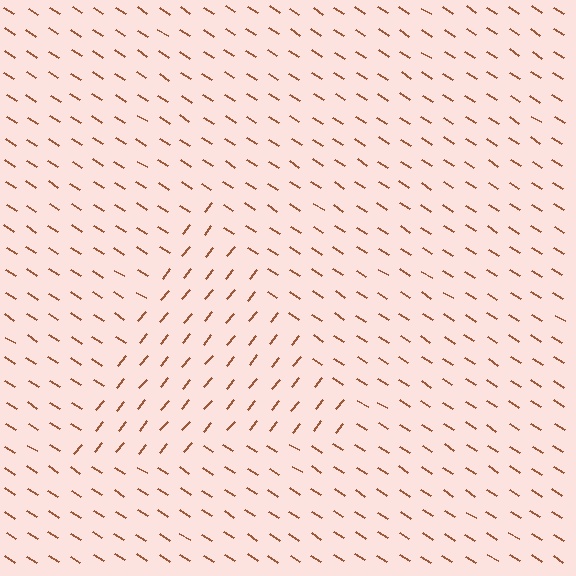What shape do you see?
I see a triangle.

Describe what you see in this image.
The image is filled with small brown line segments. A triangle region in the image has lines oriented differently from the surrounding lines, creating a visible texture boundary.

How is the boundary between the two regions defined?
The boundary is defined purely by a change in line orientation (approximately 84 degrees difference). All lines are the same color and thickness.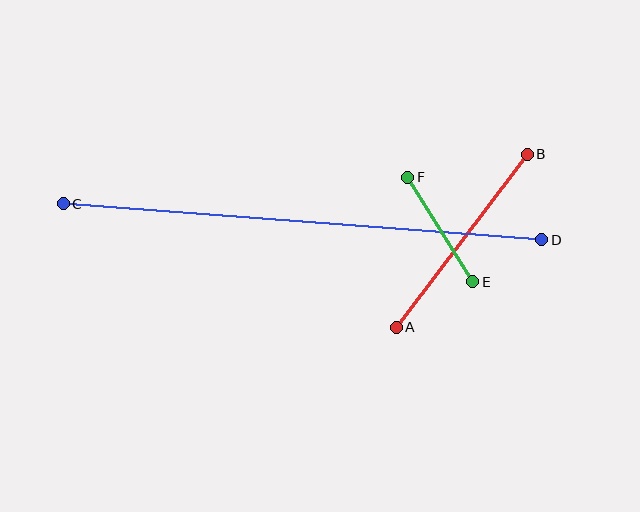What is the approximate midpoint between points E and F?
The midpoint is at approximately (440, 230) pixels.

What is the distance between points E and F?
The distance is approximately 123 pixels.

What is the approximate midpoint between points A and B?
The midpoint is at approximately (462, 241) pixels.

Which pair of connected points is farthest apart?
Points C and D are farthest apart.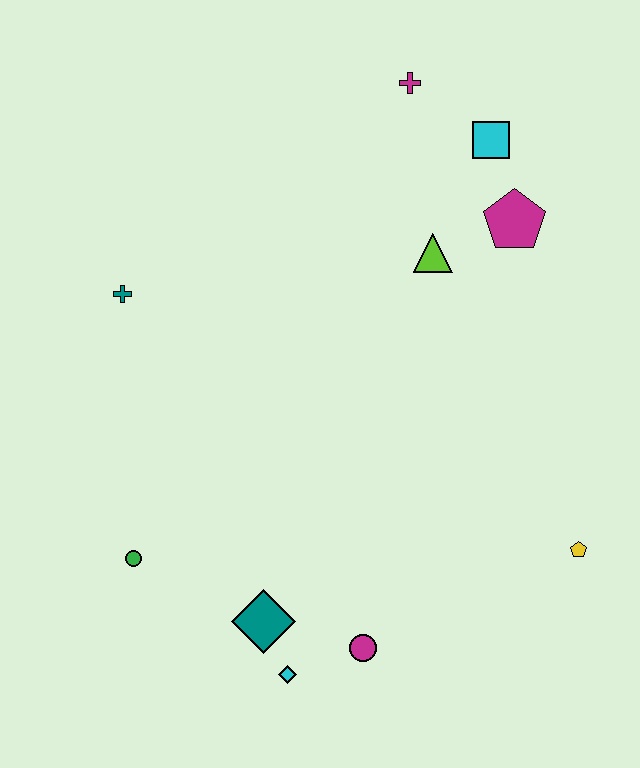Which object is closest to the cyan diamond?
The teal diamond is closest to the cyan diamond.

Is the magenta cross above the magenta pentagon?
Yes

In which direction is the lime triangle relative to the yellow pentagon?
The lime triangle is above the yellow pentagon.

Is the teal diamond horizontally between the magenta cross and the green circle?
Yes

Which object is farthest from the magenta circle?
The magenta cross is farthest from the magenta circle.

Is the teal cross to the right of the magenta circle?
No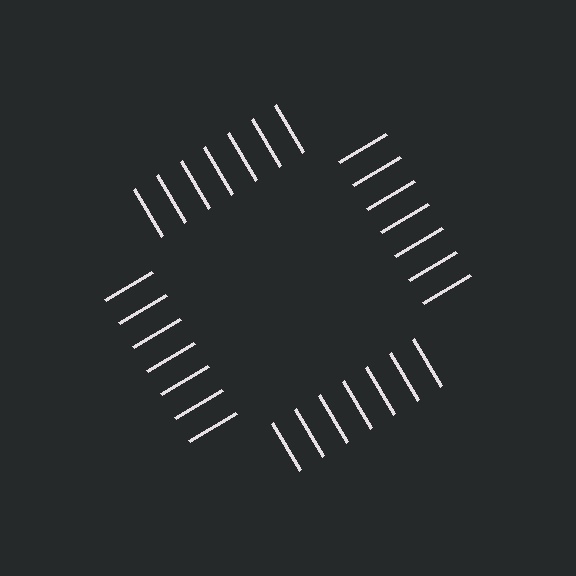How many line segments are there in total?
28 — 7 along each of the 4 edges.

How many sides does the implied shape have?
4 sides — the line-ends trace a square.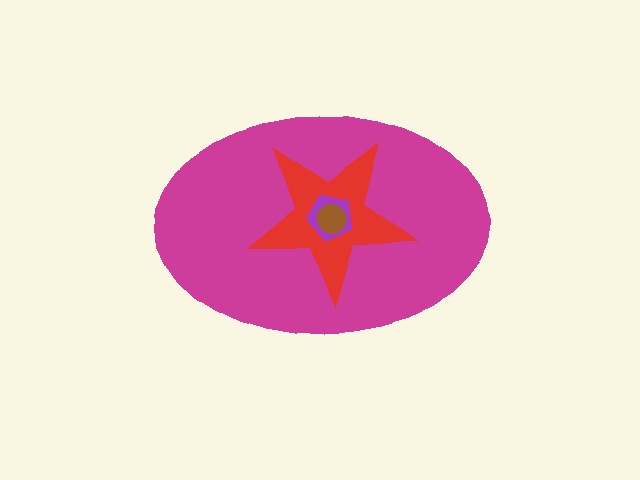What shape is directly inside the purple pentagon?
The brown circle.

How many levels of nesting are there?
4.